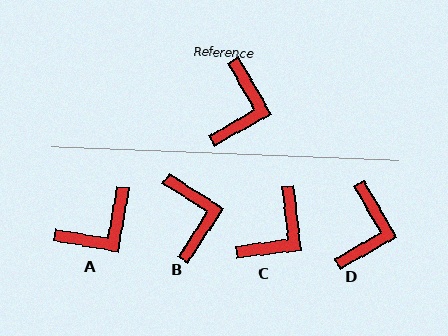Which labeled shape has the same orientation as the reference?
D.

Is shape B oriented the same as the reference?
No, it is off by about 27 degrees.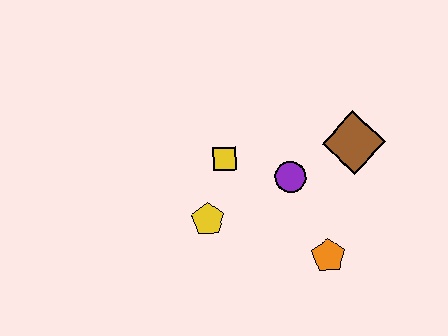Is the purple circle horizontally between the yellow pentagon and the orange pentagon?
Yes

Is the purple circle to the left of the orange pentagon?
Yes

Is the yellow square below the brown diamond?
Yes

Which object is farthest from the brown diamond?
The yellow pentagon is farthest from the brown diamond.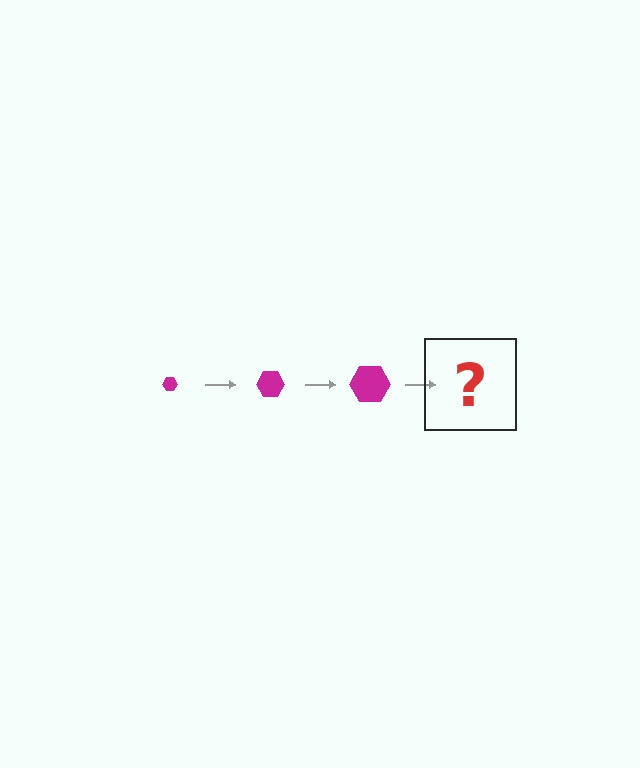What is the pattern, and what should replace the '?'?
The pattern is that the hexagon gets progressively larger each step. The '?' should be a magenta hexagon, larger than the previous one.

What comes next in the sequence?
The next element should be a magenta hexagon, larger than the previous one.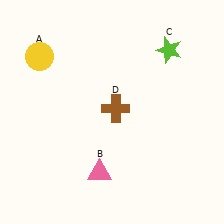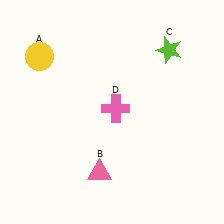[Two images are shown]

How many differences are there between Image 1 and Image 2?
There is 1 difference between the two images.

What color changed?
The cross (D) changed from brown in Image 1 to pink in Image 2.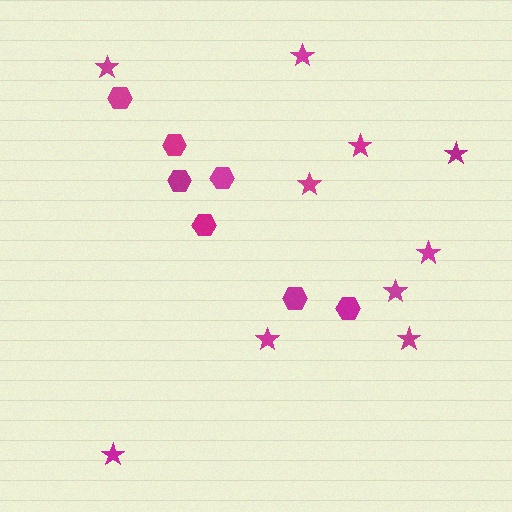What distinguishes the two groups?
There are 2 groups: one group of stars (10) and one group of hexagons (7).